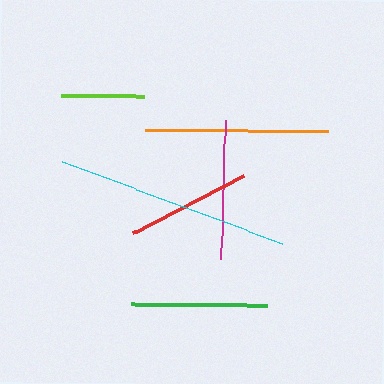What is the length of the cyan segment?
The cyan segment is approximately 234 pixels long.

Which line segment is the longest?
The cyan line is the longest at approximately 234 pixels.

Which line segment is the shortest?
The lime line is the shortest at approximately 83 pixels.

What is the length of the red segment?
The red segment is approximately 126 pixels long.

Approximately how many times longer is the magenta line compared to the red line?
The magenta line is approximately 1.1 times the length of the red line.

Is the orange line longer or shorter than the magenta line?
The orange line is longer than the magenta line.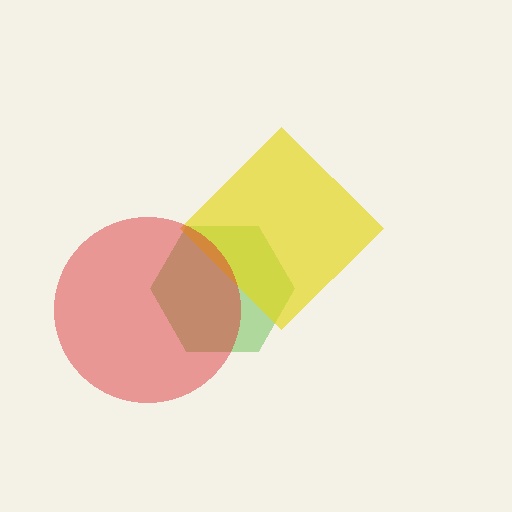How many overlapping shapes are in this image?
There are 3 overlapping shapes in the image.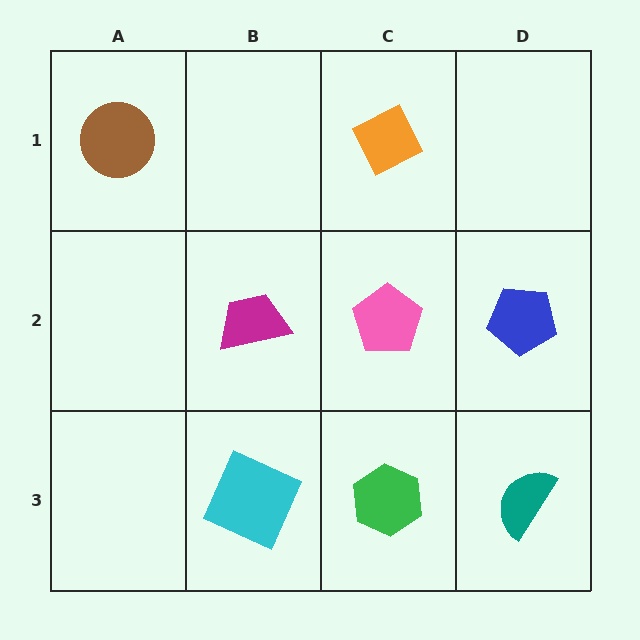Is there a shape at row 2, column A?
No, that cell is empty.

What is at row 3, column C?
A green hexagon.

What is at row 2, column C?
A pink pentagon.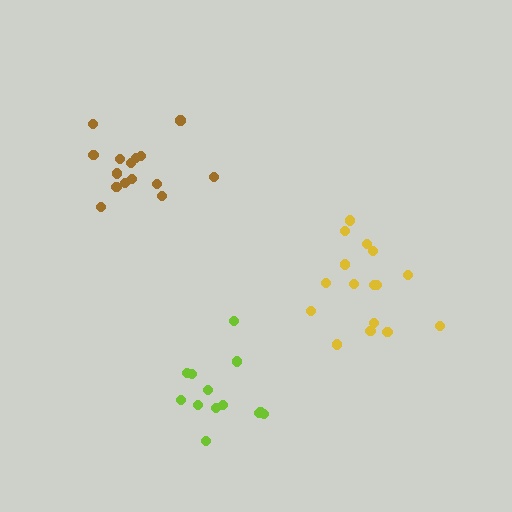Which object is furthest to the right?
The yellow cluster is rightmost.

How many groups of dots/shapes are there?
There are 3 groups.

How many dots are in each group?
Group 1: 13 dots, Group 2: 15 dots, Group 3: 16 dots (44 total).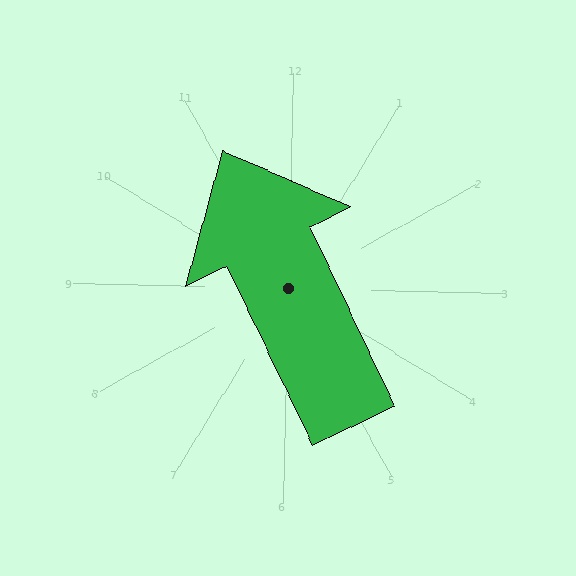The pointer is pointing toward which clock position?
Roughly 11 o'clock.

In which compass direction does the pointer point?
Northwest.